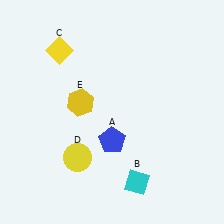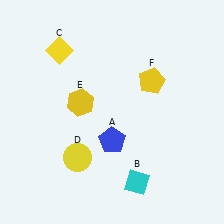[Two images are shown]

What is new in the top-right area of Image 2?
A yellow pentagon (F) was added in the top-right area of Image 2.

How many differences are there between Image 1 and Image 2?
There is 1 difference between the two images.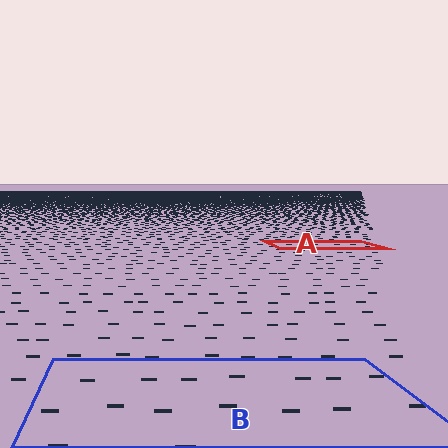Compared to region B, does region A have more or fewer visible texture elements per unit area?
Region A has more texture elements per unit area — they are packed more densely because it is farther away.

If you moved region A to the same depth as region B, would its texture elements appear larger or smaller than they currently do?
They would appear larger. At a closer depth, the same texture elements are projected at a bigger on-screen size.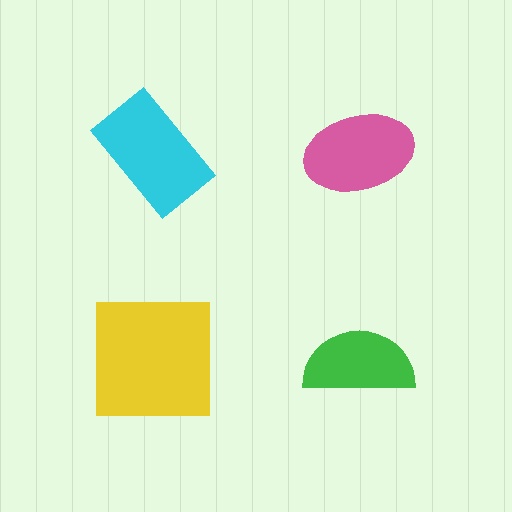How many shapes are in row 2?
2 shapes.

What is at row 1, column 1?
A cyan rectangle.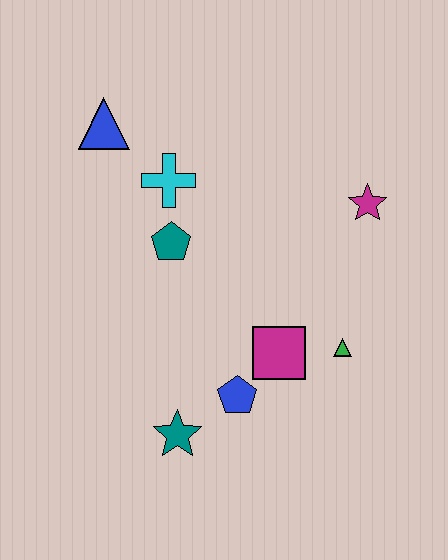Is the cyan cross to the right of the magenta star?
No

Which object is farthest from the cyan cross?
The teal star is farthest from the cyan cross.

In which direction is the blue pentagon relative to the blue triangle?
The blue pentagon is below the blue triangle.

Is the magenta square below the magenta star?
Yes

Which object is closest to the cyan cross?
The teal pentagon is closest to the cyan cross.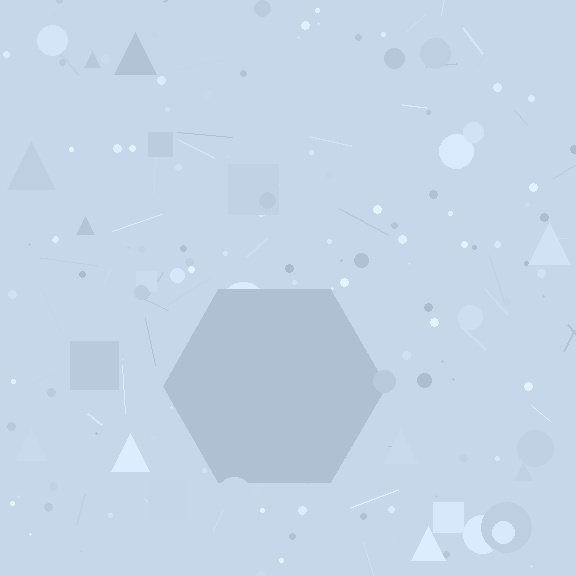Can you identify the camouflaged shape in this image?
The camouflaged shape is a hexagon.